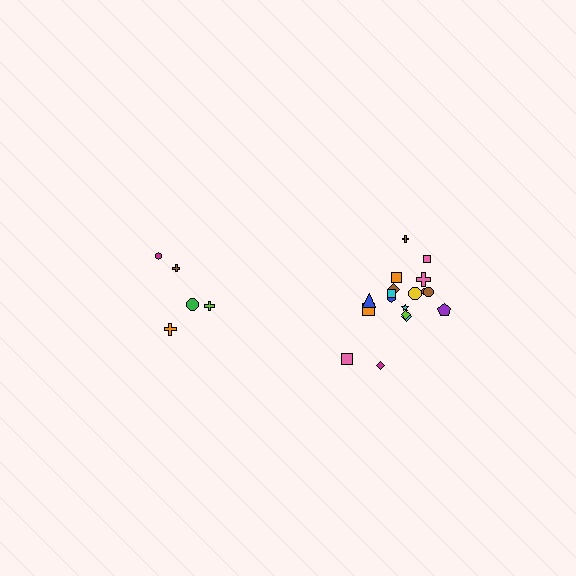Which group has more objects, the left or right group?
The right group.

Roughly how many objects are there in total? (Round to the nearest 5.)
Roughly 25 objects in total.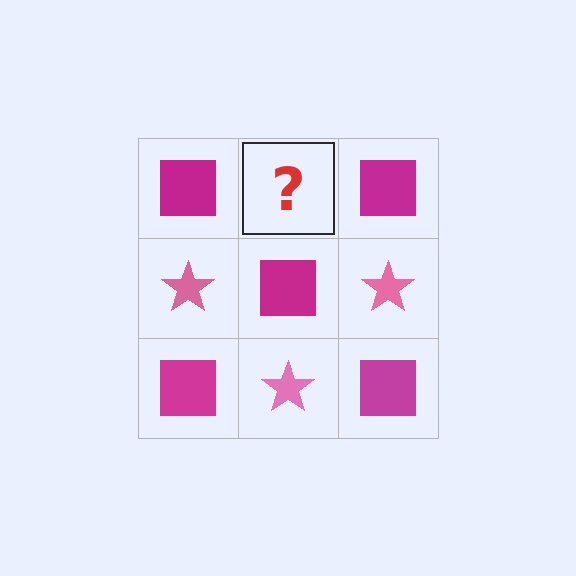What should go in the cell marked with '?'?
The missing cell should contain a pink star.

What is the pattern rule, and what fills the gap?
The rule is that it alternates magenta square and pink star in a checkerboard pattern. The gap should be filled with a pink star.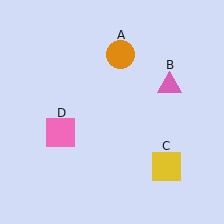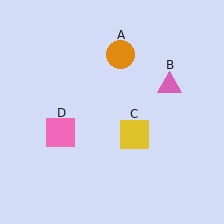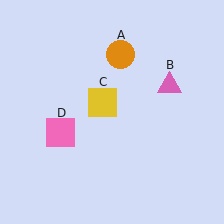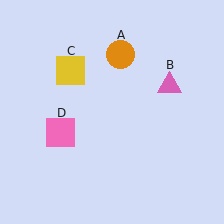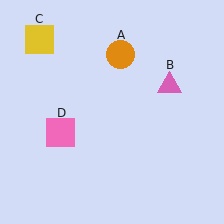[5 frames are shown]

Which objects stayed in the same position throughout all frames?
Orange circle (object A) and pink triangle (object B) and pink square (object D) remained stationary.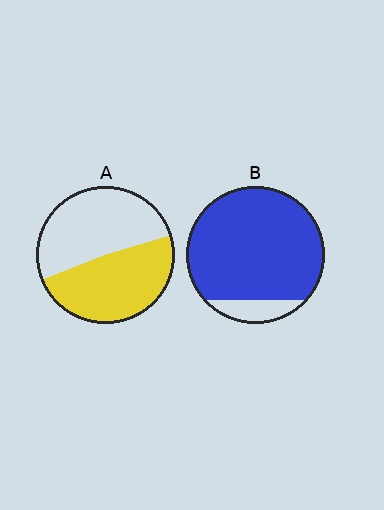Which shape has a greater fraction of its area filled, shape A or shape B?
Shape B.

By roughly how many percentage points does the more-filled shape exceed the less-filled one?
By roughly 40 percentage points (B over A).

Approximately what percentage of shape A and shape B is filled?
A is approximately 50% and B is approximately 90%.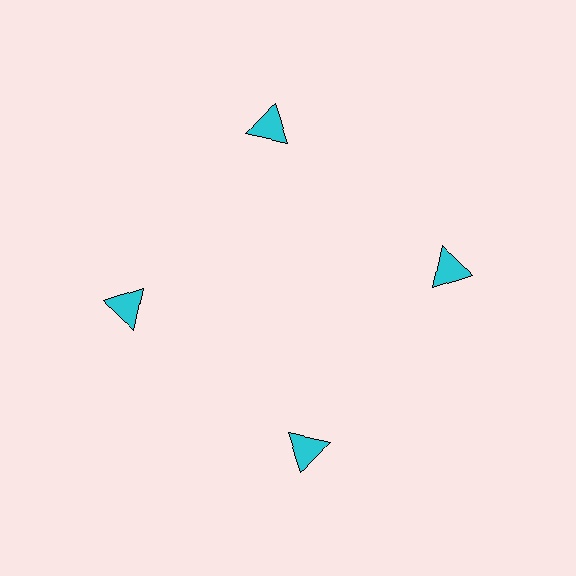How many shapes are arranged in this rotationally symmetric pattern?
There are 4 shapes, arranged in 4 groups of 1.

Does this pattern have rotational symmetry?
Yes, this pattern has 4-fold rotational symmetry. It looks the same after rotating 90 degrees around the center.